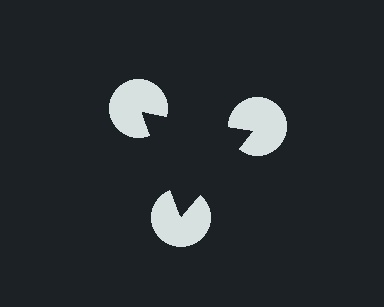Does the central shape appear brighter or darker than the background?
It typically appears slightly darker than the background, even though no actual brightness change is drawn.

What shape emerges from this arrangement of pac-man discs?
An illusory triangle — its edges are inferred from the aligned wedge cuts in the pac-man discs, not physically drawn.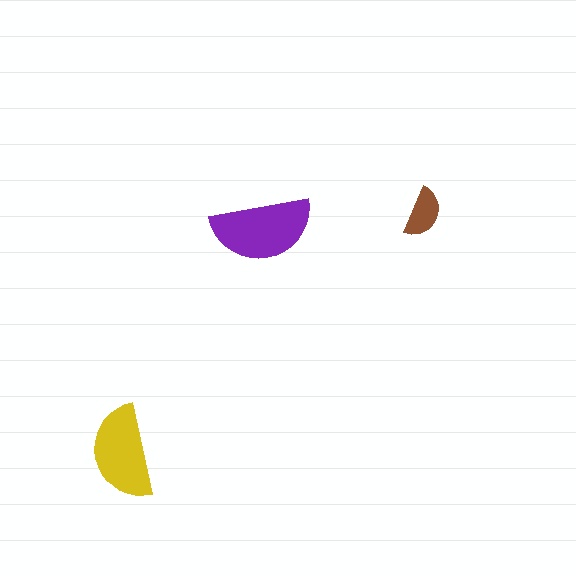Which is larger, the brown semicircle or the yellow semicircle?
The yellow one.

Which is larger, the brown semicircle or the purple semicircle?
The purple one.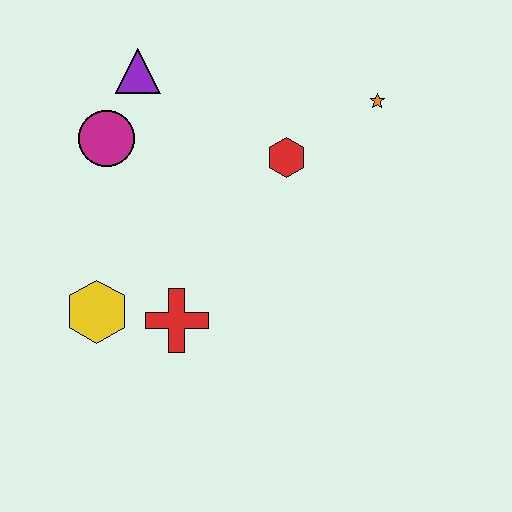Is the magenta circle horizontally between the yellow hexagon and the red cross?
Yes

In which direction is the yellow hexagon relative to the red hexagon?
The yellow hexagon is to the left of the red hexagon.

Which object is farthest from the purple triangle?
The red cross is farthest from the purple triangle.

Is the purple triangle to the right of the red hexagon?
No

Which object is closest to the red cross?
The yellow hexagon is closest to the red cross.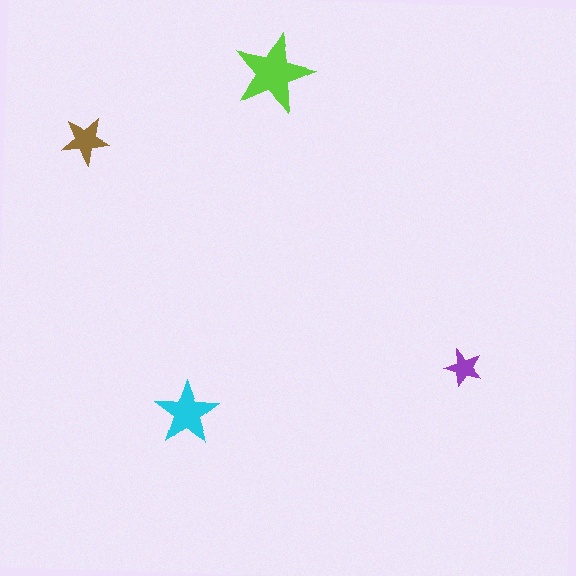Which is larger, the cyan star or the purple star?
The cyan one.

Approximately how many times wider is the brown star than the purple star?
About 1.5 times wider.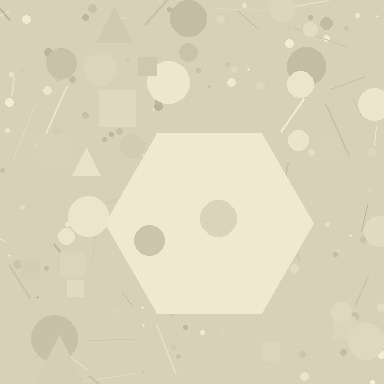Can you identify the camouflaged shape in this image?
The camouflaged shape is a hexagon.